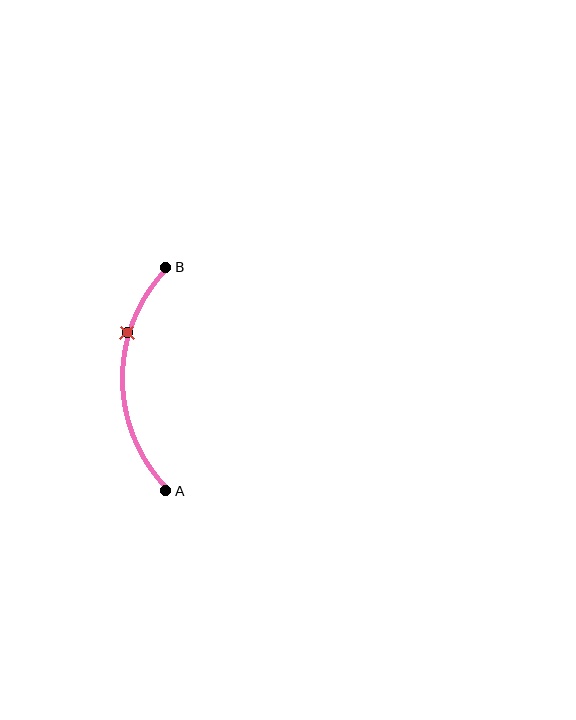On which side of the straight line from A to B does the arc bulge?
The arc bulges to the left of the straight line connecting A and B.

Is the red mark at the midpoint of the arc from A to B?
No. The red mark lies on the arc but is closer to endpoint B. The arc midpoint would be at the point on the curve equidistant along the arc from both A and B.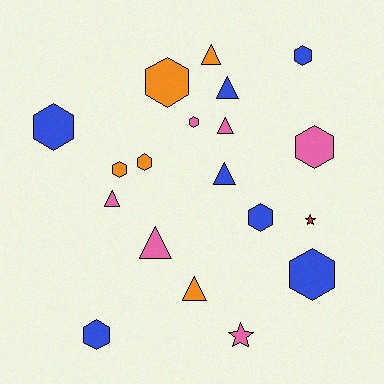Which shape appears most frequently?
Hexagon, with 10 objects.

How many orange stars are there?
There are no orange stars.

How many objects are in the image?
There are 19 objects.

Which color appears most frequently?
Blue, with 7 objects.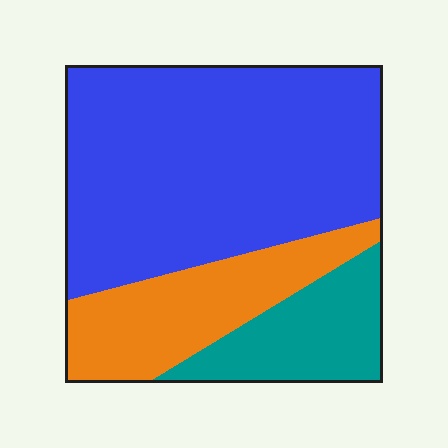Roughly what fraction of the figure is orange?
Orange takes up about one fifth (1/5) of the figure.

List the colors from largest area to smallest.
From largest to smallest: blue, orange, teal.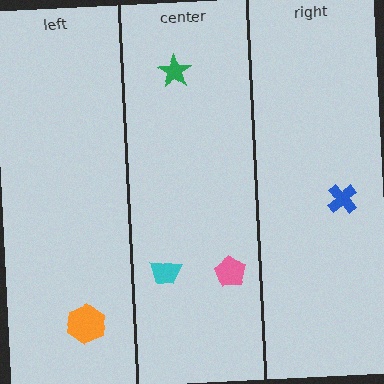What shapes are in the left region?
The orange hexagon.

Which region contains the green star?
The center region.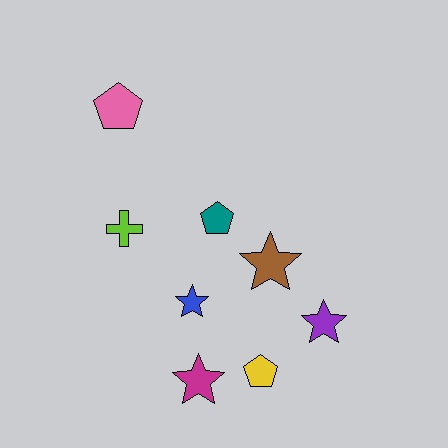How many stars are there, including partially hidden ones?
There are 4 stars.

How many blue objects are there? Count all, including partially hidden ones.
There is 1 blue object.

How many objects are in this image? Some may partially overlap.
There are 8 objects.